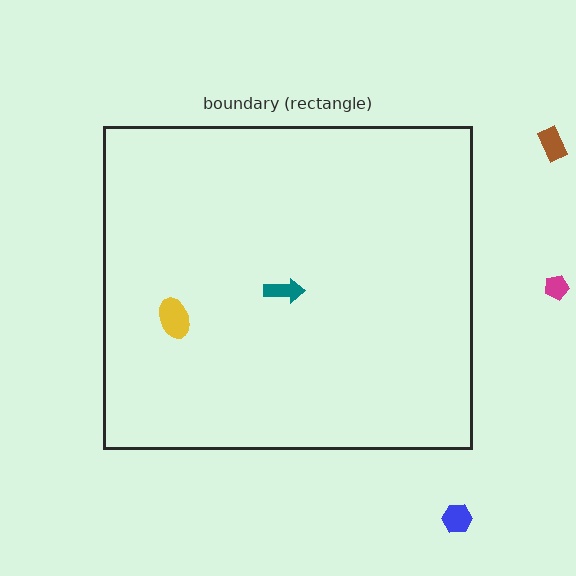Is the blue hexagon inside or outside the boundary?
Outside.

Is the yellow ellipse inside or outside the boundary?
Inside.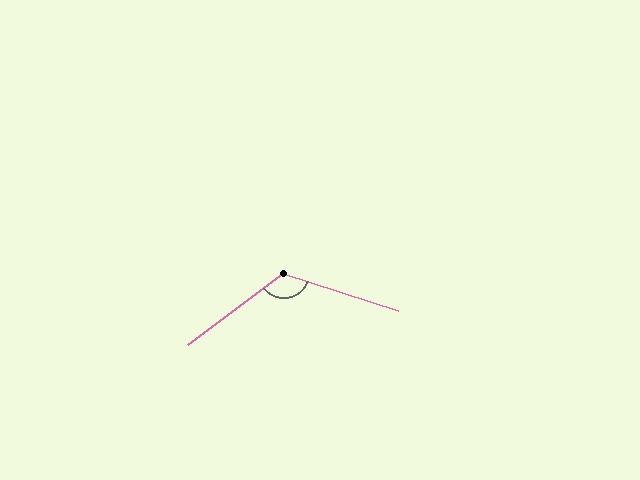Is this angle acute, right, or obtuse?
It is obtuse.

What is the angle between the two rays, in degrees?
Approximately 125 degrees.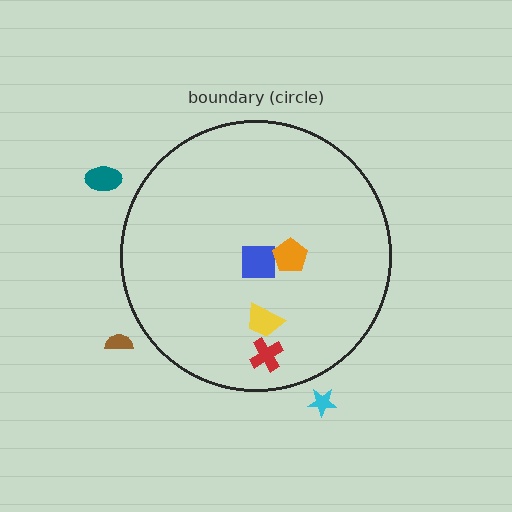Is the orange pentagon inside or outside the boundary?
Inside.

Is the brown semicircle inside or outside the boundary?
Outside.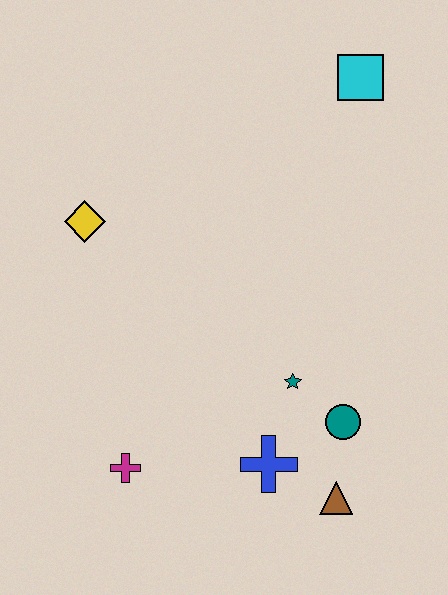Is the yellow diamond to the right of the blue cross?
No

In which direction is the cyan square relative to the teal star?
The cyan square is above the teal star.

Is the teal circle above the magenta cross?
Yes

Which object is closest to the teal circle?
The teal star is closest to the teal circle.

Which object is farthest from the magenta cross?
The cyan square is farthest from the magenta cross.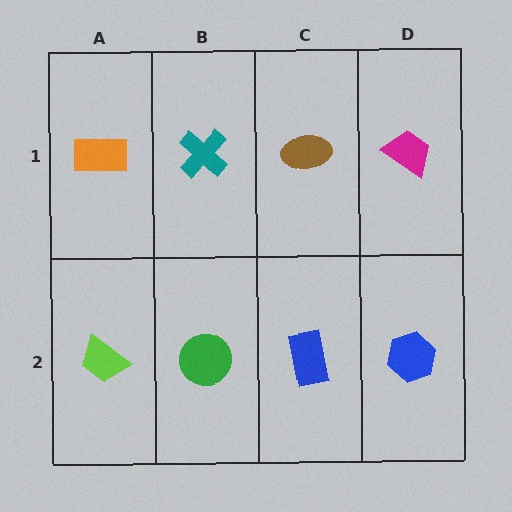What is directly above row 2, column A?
An orange rectangle.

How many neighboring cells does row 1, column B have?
3.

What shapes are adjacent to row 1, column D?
A blue hexagon (row 2, column D), a brown ellipse (row 1, column C).